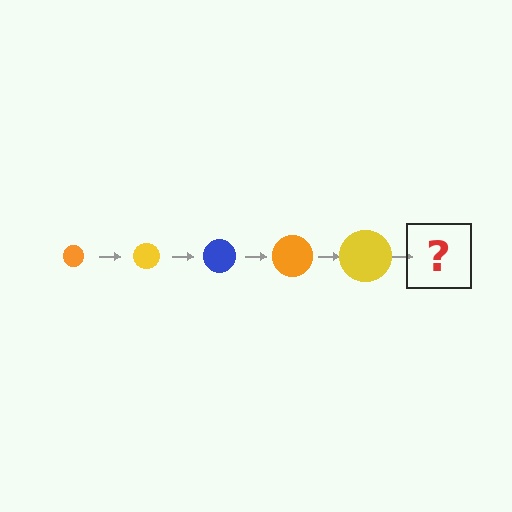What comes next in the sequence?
The next element should be a blue circle, larger than the previous one.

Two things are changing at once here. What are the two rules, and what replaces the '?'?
The two rules are that the circle grows larger each step and the color cycles through orange, yellow, and blue. The '?' should be a blue circle, larger than the previous one.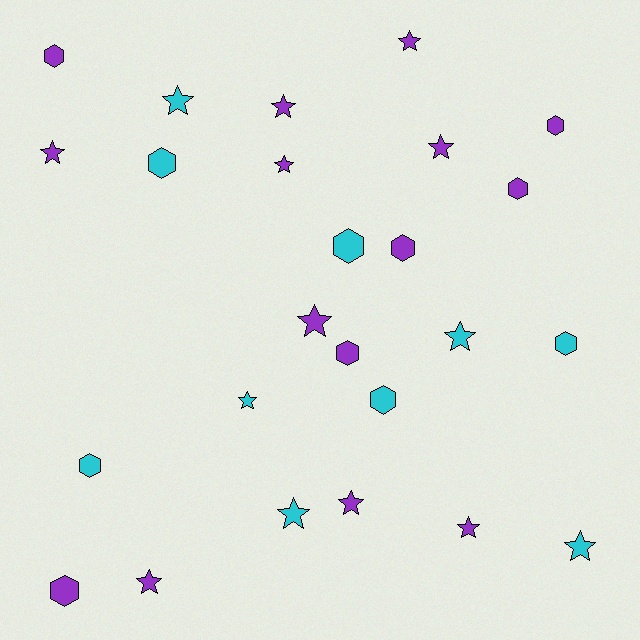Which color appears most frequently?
Purple, with 15 objects.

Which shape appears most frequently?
Star, with 14 objects.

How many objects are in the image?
There are 25 objects.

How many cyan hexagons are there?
There are 5 cyan hexagons.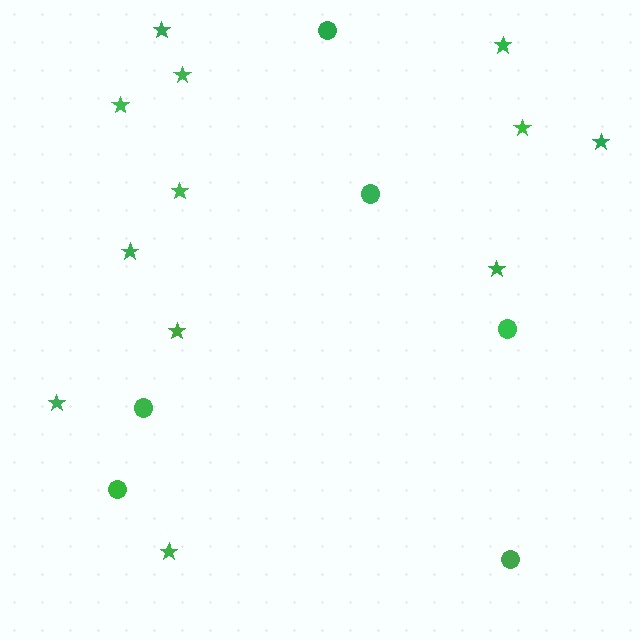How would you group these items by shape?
There are 2 groups: one group of circles (6) and one group of stars (12).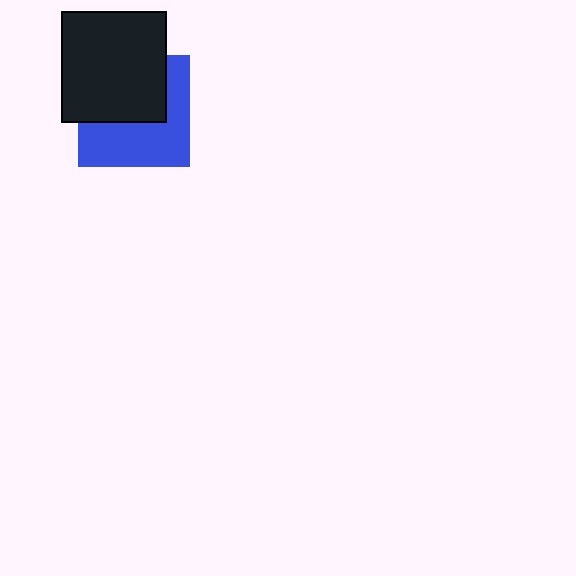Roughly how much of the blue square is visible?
About half of it is visible (roughly 51%).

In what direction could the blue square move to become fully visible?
The blue square could move down. That would shift it out from behind the black rectangle entirely.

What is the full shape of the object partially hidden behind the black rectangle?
The partially hidden object is a blue square.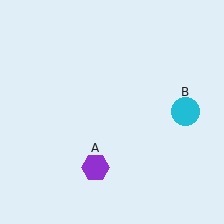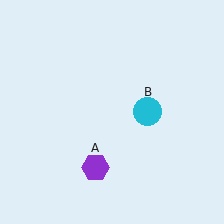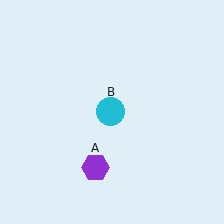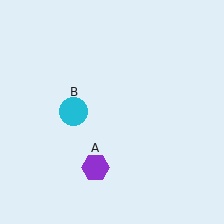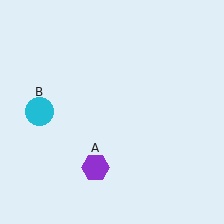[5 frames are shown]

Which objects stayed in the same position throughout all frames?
Purple hexagon (object A) remained stationary.